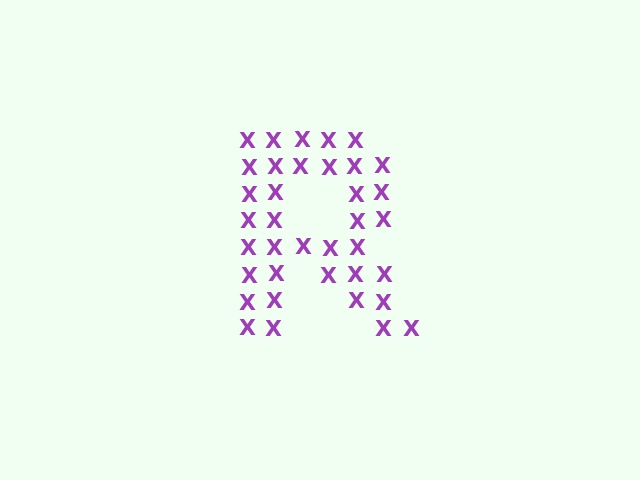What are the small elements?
The small elements are letter X's.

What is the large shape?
The large shape is the letter R.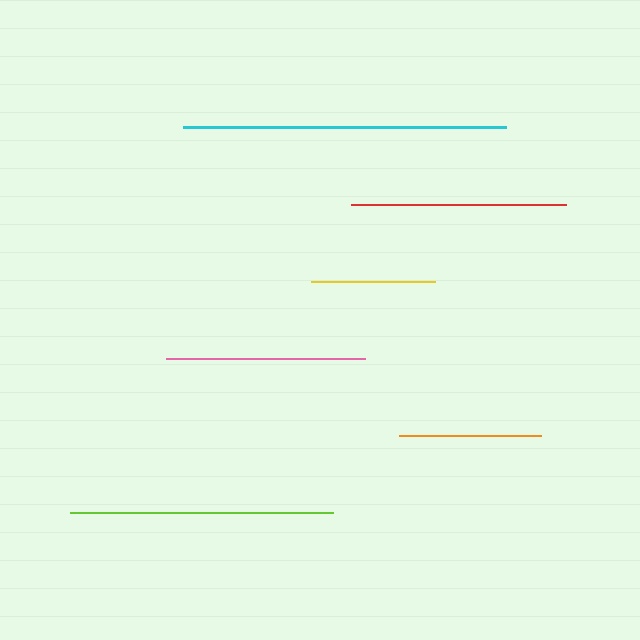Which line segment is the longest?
The cyan line is the longest at approximately 323 pixels.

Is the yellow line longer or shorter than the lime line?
The lime line is longer than the yellow line.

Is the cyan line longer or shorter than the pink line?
The cyan line is longer than the pink line.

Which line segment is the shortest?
The yellow line is the shortest at approximately 124 pixels.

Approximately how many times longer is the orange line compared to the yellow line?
The orange line is approximately 1.1 times the length of the yellow line.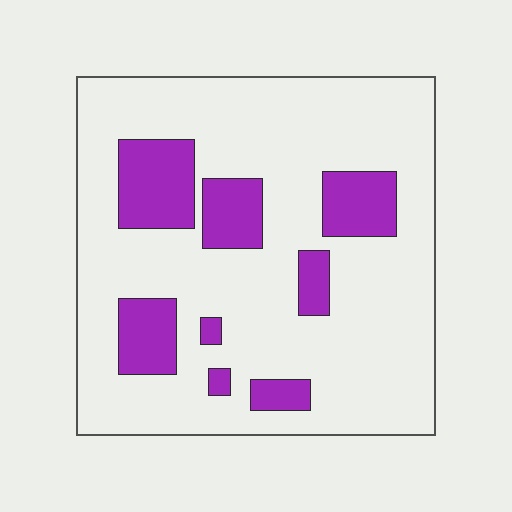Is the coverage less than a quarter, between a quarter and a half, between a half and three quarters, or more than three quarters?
Less than a quarter.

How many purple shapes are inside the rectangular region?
8.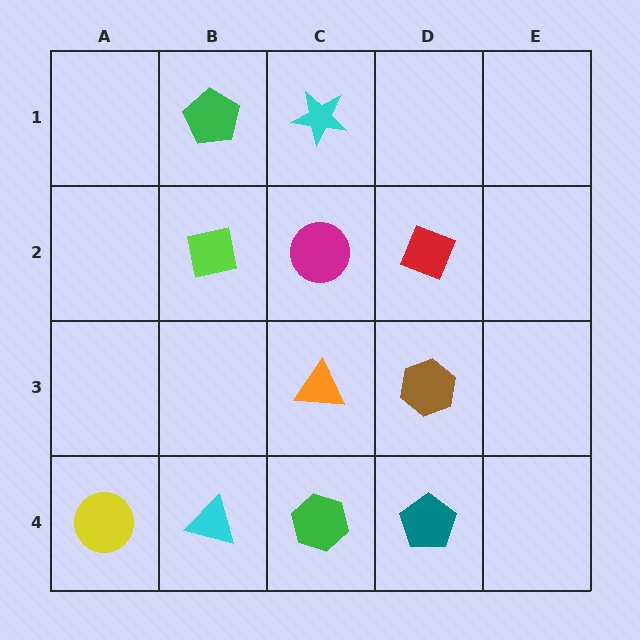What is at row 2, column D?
A red diamond.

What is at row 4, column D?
A teal pentagon.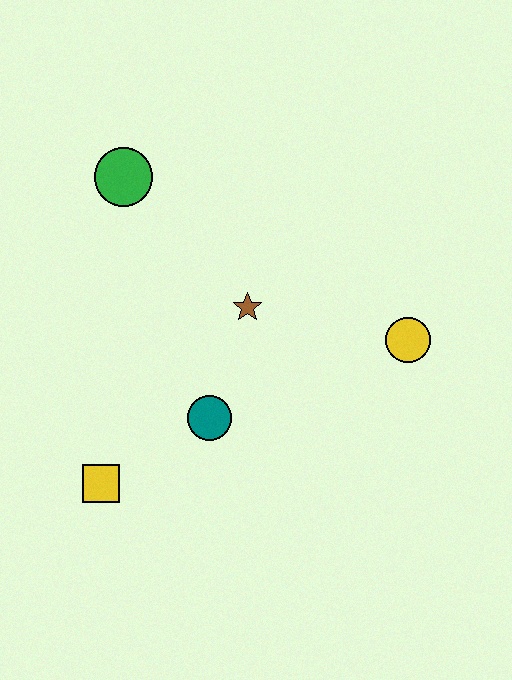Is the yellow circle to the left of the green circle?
No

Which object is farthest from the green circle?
The yellow circle is farthest from the green circle.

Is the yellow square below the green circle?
Yes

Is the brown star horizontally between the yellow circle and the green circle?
Yes